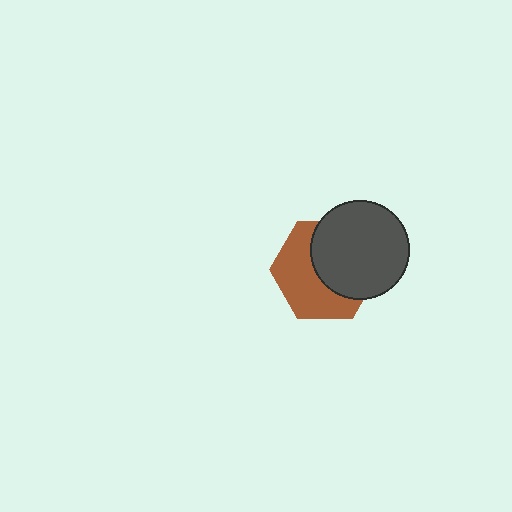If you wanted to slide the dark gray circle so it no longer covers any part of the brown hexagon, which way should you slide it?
Slide it toward the upper-right — that is the most direct way to separate the two shapes.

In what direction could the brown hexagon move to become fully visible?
The brown hexagon could move toward the lower-left. That would shift it out from behind the dark gray circle entirely.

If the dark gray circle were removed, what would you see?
You would see the complete brown hexagon.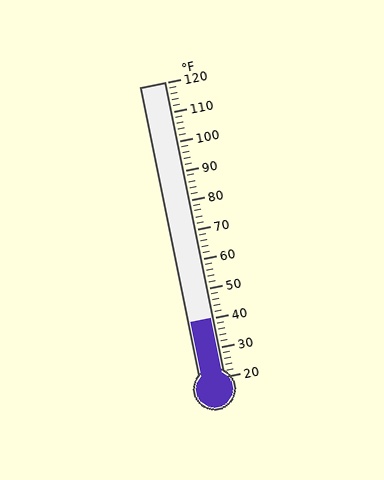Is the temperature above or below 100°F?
The temperature is below 100°F.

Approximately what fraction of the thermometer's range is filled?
The thermometer is filled to approximately 20% of its range.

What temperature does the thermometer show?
The thermometer shows approximately 40°F.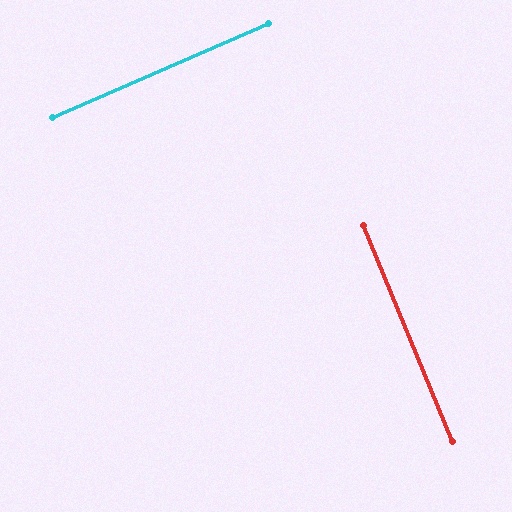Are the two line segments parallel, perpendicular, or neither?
Perpendicular — they meet at approximately 89°.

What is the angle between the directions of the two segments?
Approximately 89 degrees.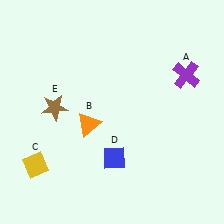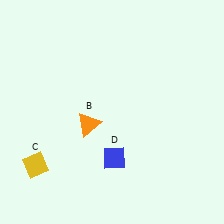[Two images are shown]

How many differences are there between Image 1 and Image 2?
There are 2 differences between the two images.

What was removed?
The brown star (E), the purple cross (A) were removed in Image 2.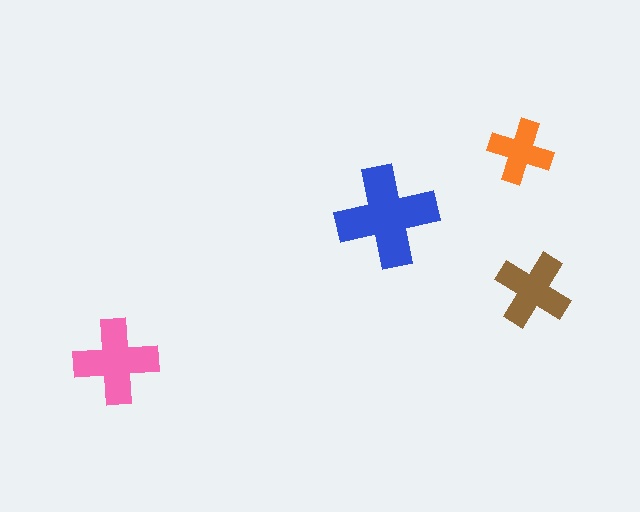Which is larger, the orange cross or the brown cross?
The brown one.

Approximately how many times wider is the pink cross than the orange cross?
About 1.5 times wider.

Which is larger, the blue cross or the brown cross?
The blue one.